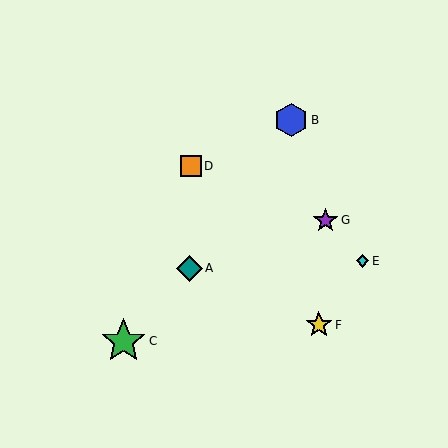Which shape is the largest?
The green star (labeled C) is the largest.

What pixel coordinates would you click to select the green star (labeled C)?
Click at (124, 341) to select the green star C.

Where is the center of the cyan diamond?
The center of the cyan diamond is at (362, 261).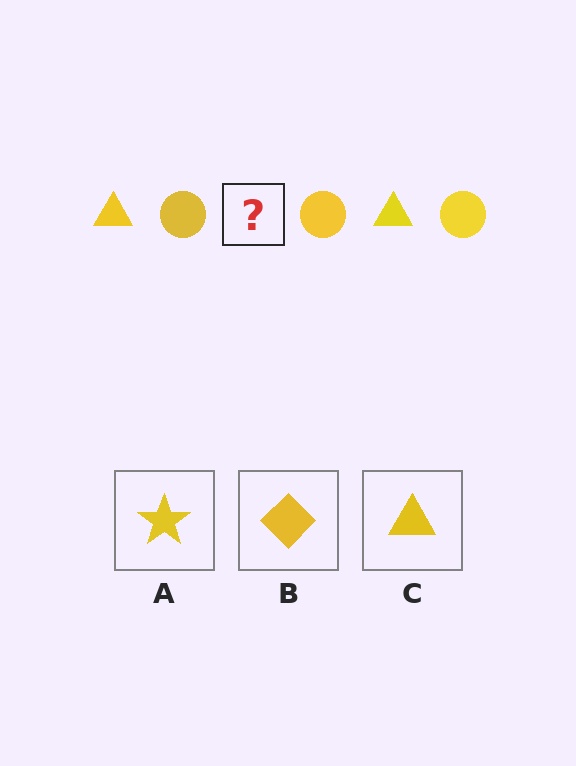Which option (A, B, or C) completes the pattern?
C.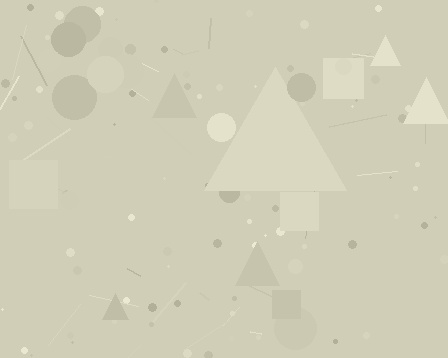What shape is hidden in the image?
A triangle is hidden in the image.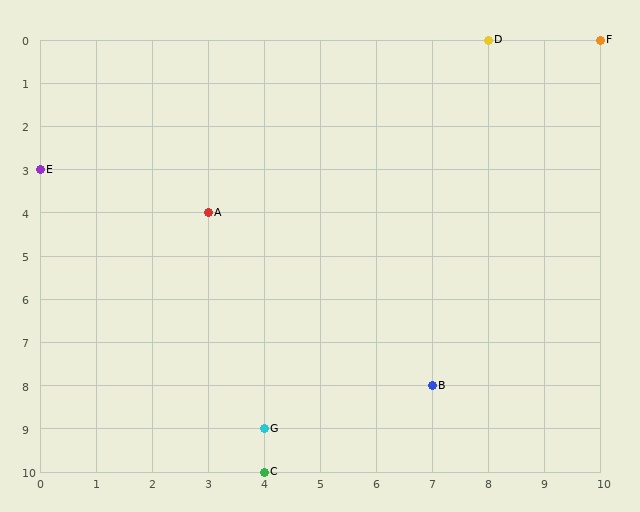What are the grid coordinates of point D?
Point D is at grid coordinates (8, 0).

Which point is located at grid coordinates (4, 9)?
Point G is at (4, 9).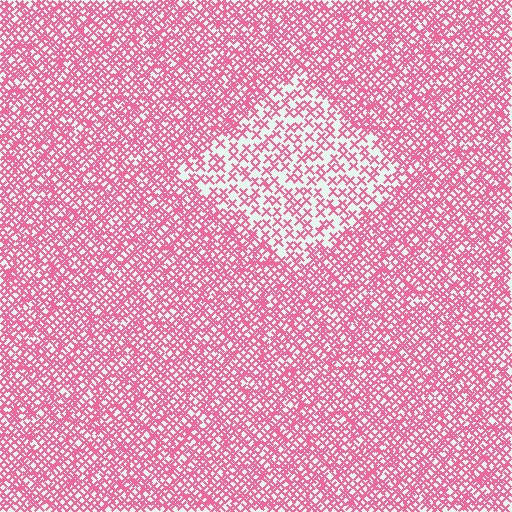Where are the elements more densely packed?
The elements are more densely packed outside the diamond boundary.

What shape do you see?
I see a diamond.